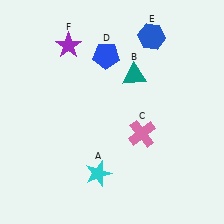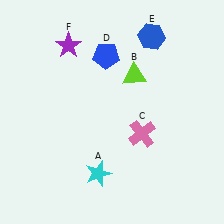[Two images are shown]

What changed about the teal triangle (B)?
In Image 1, B is teal. In Image 2, it changed to lime.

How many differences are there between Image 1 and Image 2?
There is 1 difference between the two images.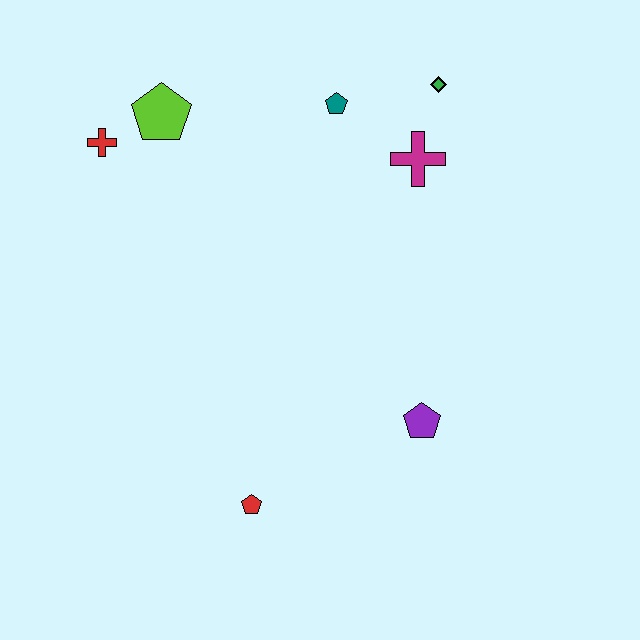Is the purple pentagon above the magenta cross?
No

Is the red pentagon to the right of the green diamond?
No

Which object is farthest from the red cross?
The purple pentagon is farthest from the red cross.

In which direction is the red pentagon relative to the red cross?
The red pentagon is below the red cross.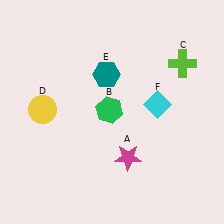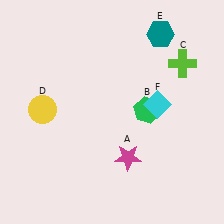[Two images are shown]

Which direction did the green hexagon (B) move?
The green hexagon (B) moved right.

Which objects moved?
The objects that moved are: the green hexagon (B), the teal hexagon (E).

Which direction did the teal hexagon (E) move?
The teal hexagon (E) moved right.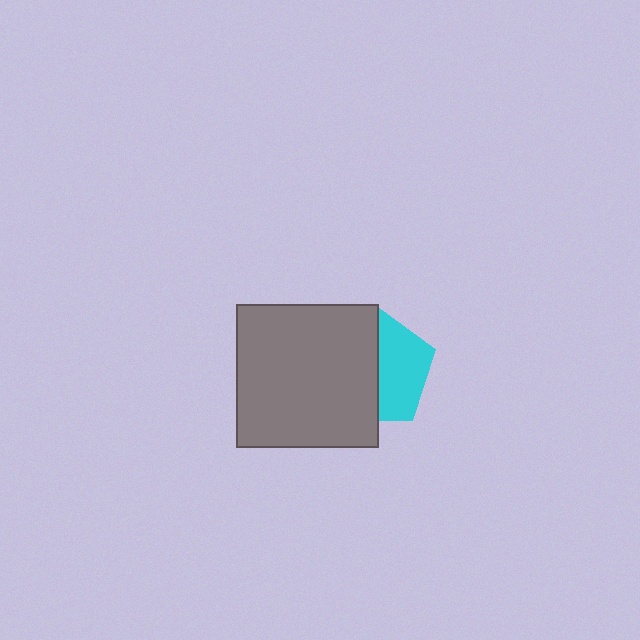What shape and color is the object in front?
The object in front is a gray square.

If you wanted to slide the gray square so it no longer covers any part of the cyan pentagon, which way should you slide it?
Slide it left — that is the most direct way to separate the two shapes.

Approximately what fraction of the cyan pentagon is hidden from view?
Roughly 55% of the cyan pentagon is hidden behind the gray square.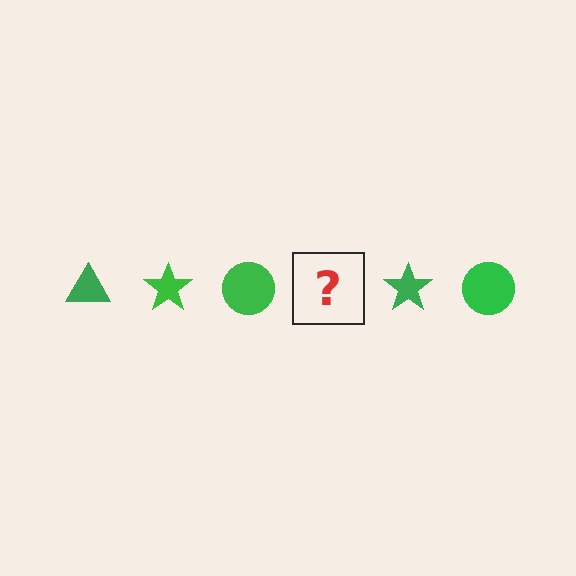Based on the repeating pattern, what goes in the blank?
The blank should be a green triangle.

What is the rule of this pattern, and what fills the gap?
The rule is that the pattern cycles through triangle, star, circle shapes in green. The gap should be filled with a green triangle.